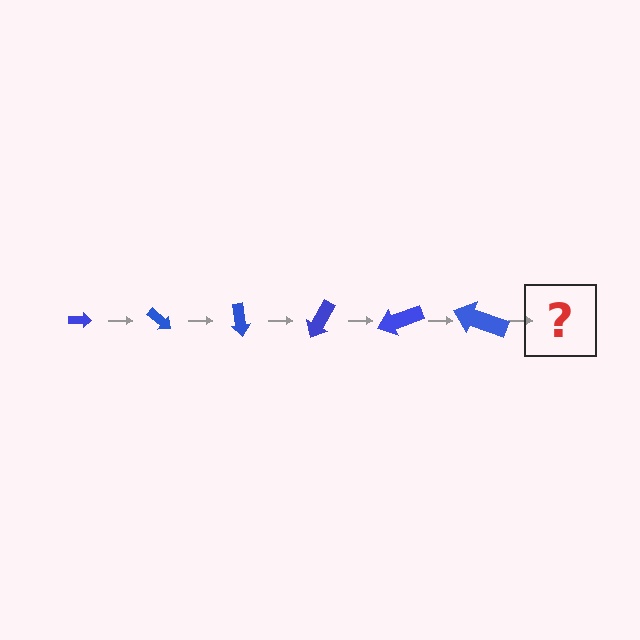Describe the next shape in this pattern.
It should be an arrow, larger than the previous one and rotated 240 degrees from the start.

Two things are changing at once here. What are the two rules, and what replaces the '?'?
The two rules are that the arrow grows larger each step and it rotates 40 degrees each step. The '?' should be an arrow, larger than the previous one and rotated 240 degrees from the start.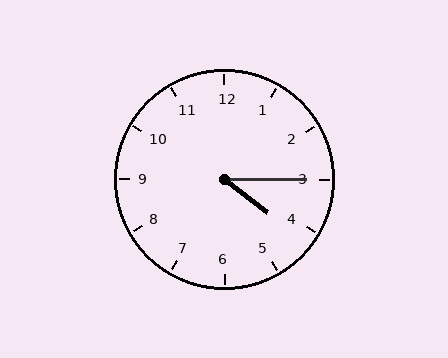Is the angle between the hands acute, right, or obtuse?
It is acute.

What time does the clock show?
4:15.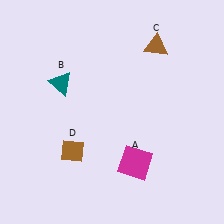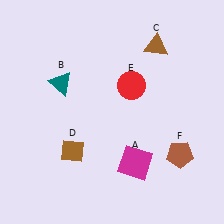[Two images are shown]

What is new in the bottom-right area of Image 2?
A brown pentagon (F) was added in the bottom-right area of Image 2.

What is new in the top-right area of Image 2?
A red circle (E) was added in the top-right area of Image 2.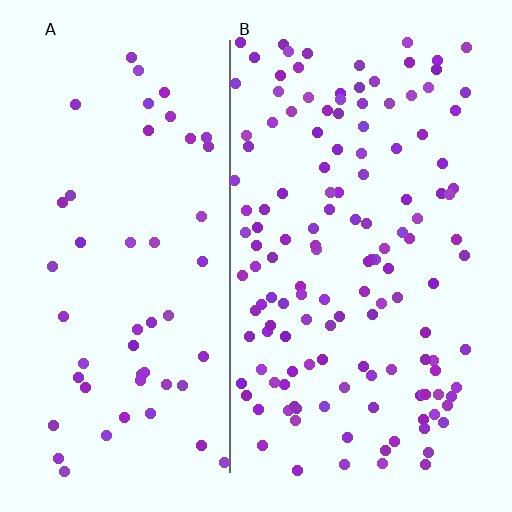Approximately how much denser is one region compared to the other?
Approximately 2.7× — region B over region A.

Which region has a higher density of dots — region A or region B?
B (the right).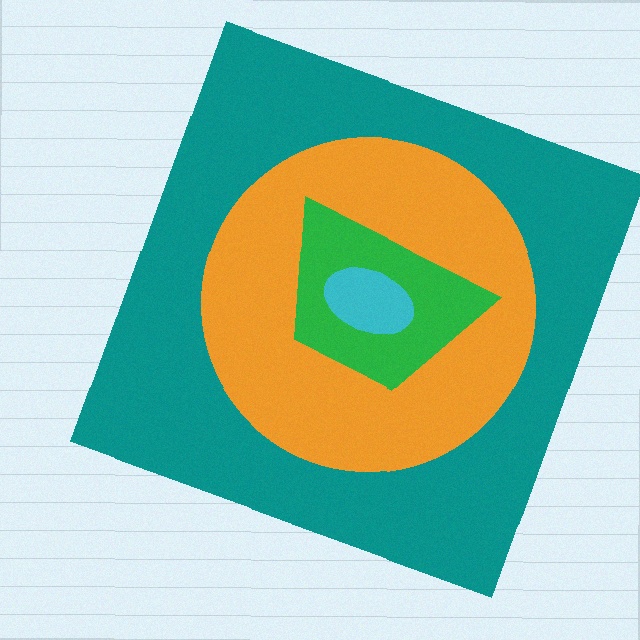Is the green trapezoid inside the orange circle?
Yes.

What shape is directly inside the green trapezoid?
The cyan ellipse.